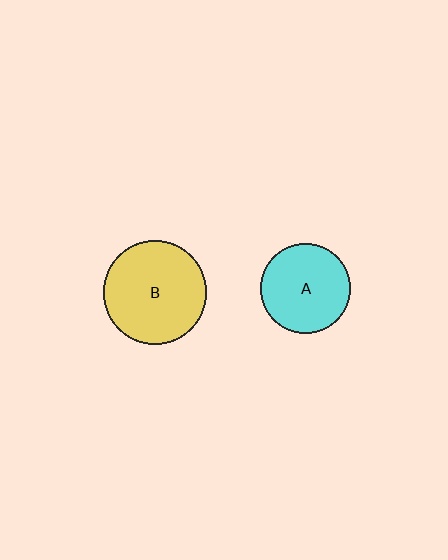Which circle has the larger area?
Circle B (yellow).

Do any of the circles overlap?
No, none of the circles overlap.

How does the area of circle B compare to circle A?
Approximately 1.3 times.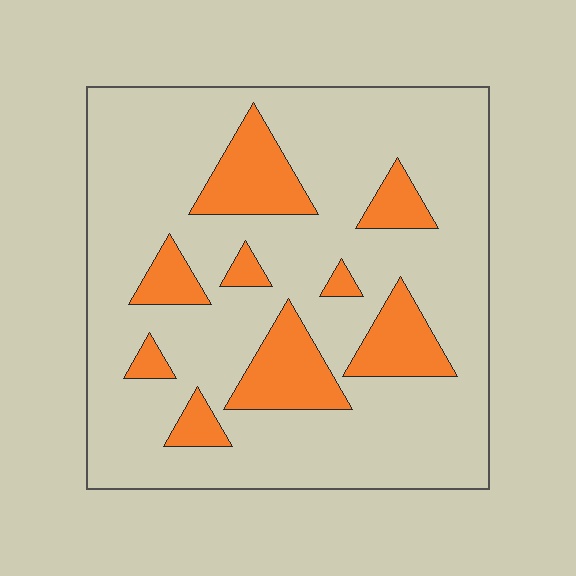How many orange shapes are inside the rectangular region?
9.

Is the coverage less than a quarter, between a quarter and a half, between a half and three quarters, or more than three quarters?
Less than a quarter.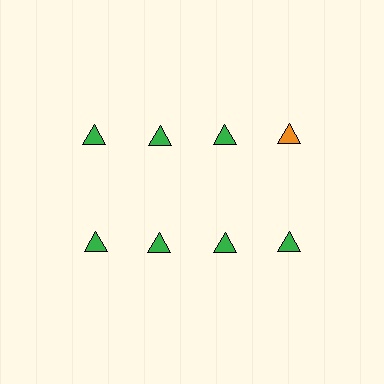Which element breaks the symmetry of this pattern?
The orange triangle in the top row, second from right column breaks the symmetry. All other shapes are green triangles.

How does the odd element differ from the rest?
It has a different color: orange instead of green.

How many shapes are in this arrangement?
There are 8 shapes arranged in a grid pattern.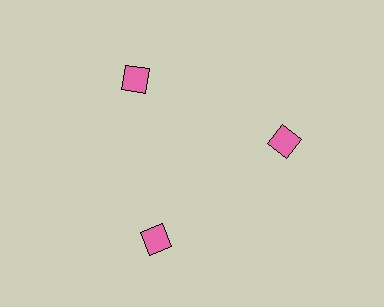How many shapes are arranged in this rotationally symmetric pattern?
There are 3 shapes, arranged in 3 groups of 1.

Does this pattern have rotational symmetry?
Yes, this pattern has 3-fold rotational symmetry. It looks the same after rotating 120 degrees around the center.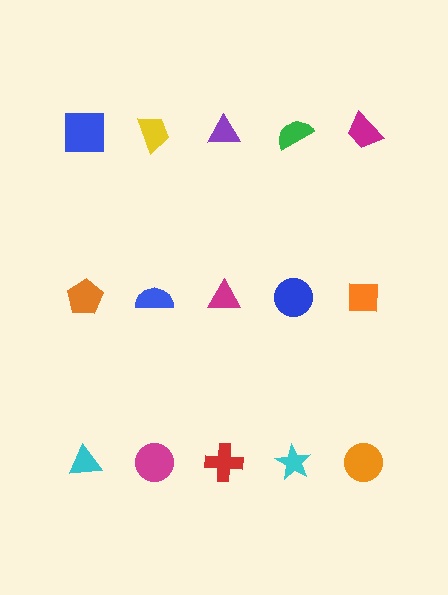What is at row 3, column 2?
A magenta circle.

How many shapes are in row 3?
5 shapes.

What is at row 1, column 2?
A yellow trapezoid.